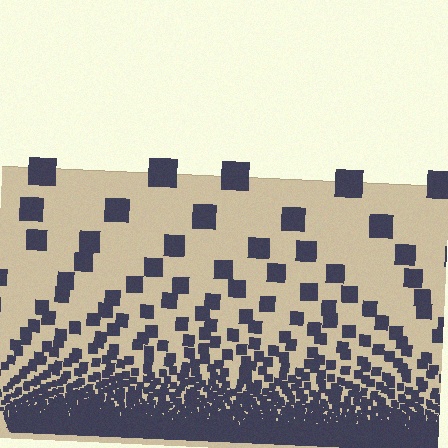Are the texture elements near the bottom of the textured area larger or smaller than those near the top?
Smaller. The gradient is inverted — elements near the bottom are smaller and denser.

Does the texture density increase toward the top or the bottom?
Density increases toward the bottom.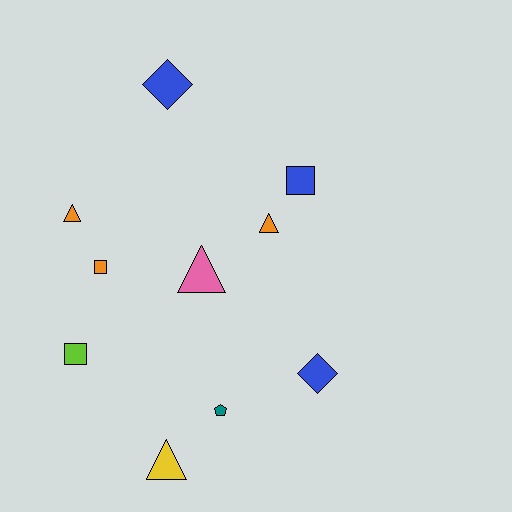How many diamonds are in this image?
There are 2 diamonds.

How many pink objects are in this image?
There is 1 pink object.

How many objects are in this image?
There are 10 objects.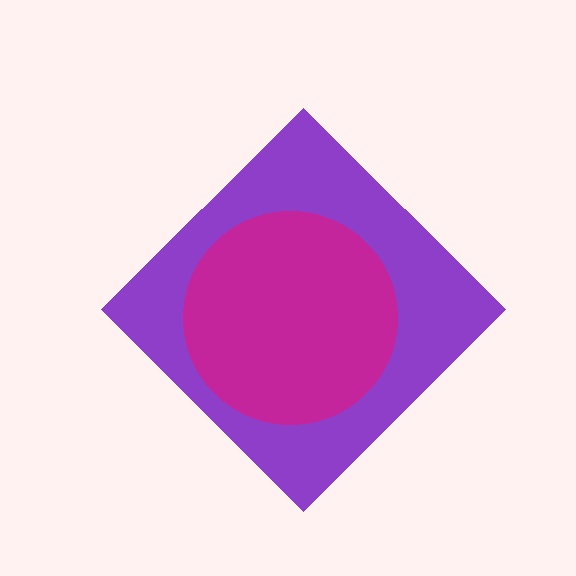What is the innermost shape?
The magenta circle.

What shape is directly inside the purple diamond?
The magenta circle.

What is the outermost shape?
The purple diamond.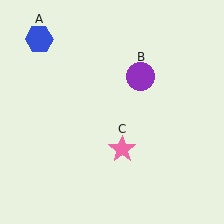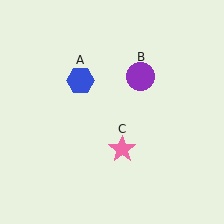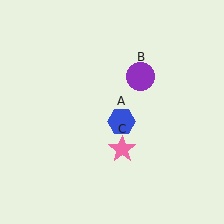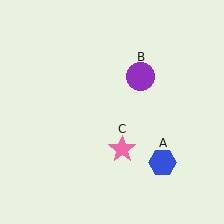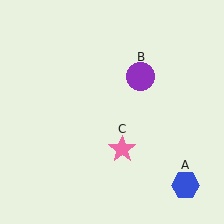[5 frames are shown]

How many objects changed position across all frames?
1 object changed position: blue hexagon (object A).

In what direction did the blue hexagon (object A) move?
The blue hexagon (object A) moved down and to the right.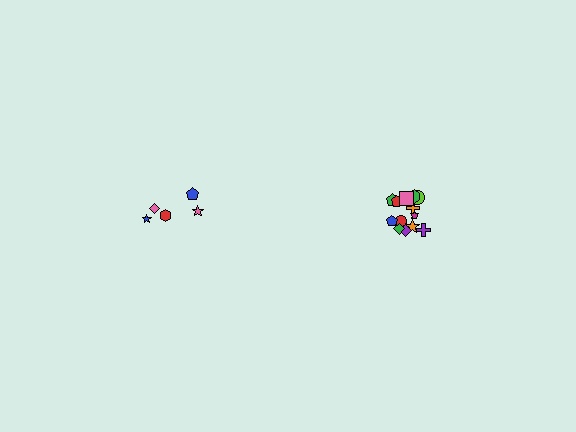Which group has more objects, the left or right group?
The right group.